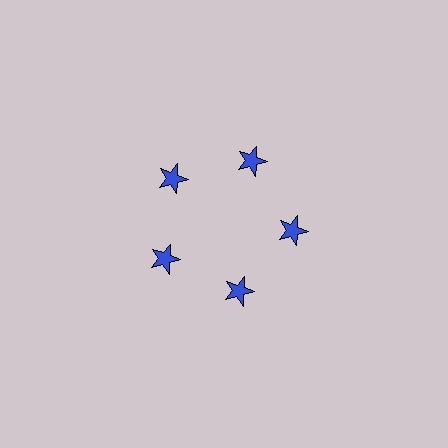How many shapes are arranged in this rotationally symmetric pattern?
There are 5 shapes, arranged in 5 groups of 1.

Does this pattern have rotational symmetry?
Yes, this pattern has 5-fold rotational symmetry. It looks the same after rotating 72 degrees around the center.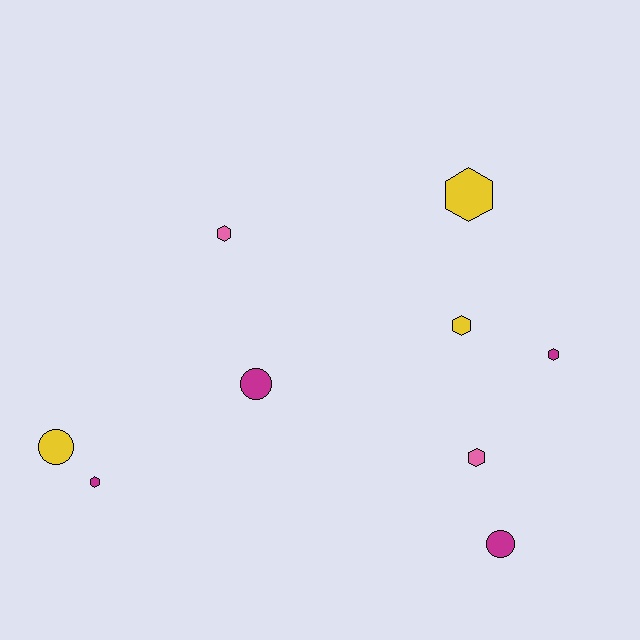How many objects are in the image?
There are 9 objects.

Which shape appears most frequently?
Hexagon, with 6 objects.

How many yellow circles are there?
There is 1 yellow circle.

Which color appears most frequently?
Magenta, with 4 objects.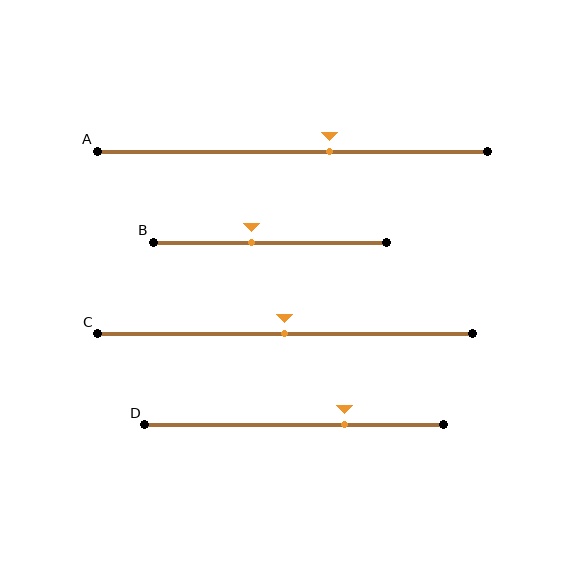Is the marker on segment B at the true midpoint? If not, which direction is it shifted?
No, the marker on segment B is shifted to the left by about 8% of the segment length.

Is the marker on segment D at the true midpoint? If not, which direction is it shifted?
No, the marker on segment D is shifted to the right by about 17% of the segment length.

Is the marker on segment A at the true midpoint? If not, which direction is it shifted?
No, the marker on segment A is shifted to the right by about 9% of the segment length.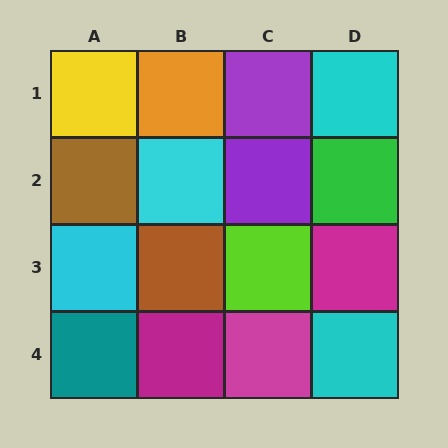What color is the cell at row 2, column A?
Brown.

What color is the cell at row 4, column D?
Cyan.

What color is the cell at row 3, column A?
Cyan.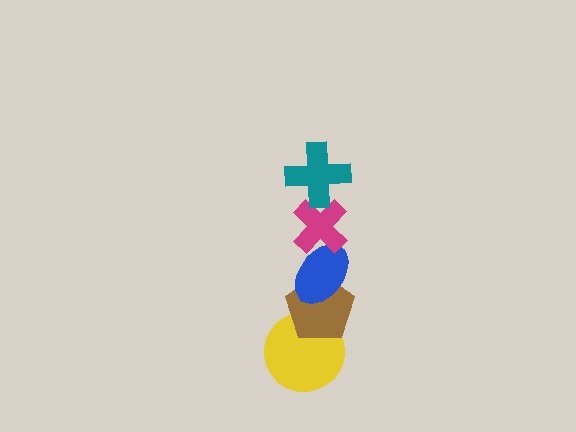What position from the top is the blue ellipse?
The blue ellipse is 3rd from the top.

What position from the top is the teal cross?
The teal cross is 1st from the top.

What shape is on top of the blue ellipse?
The magenta cross is on top of the blue ellipse.